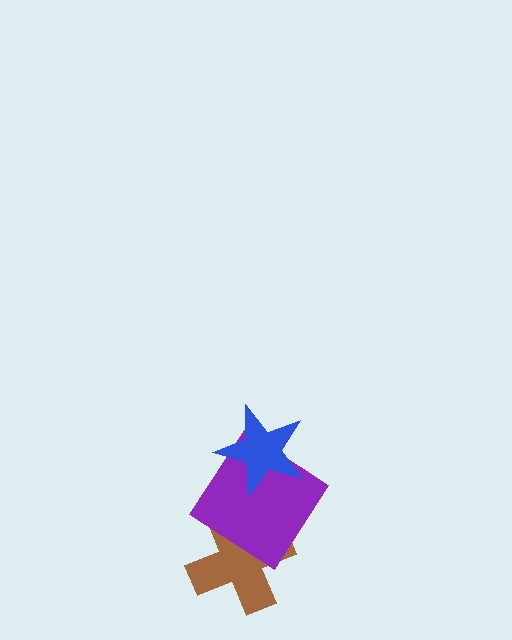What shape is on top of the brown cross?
The purple diamond is on top of the brown cross.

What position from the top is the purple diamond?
The purple diamond is 2nd from the top.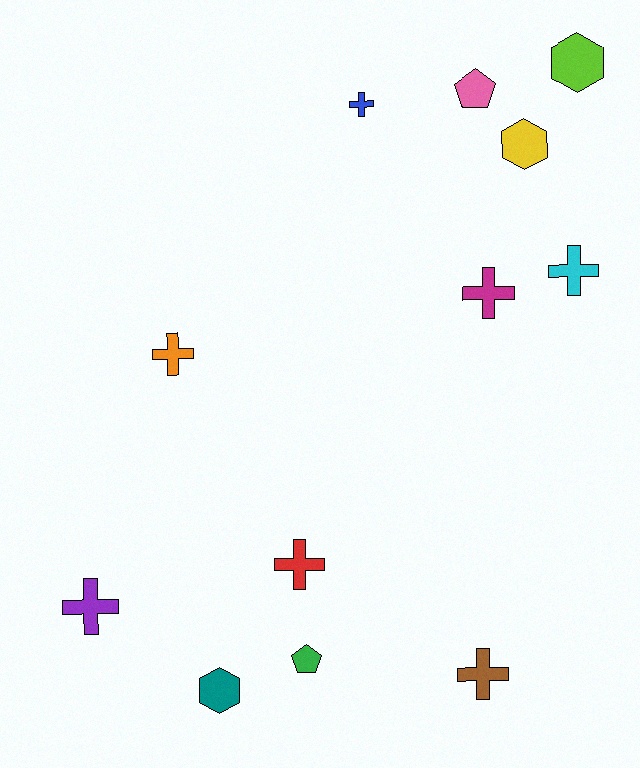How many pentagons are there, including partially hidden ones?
There are 2 pentagons.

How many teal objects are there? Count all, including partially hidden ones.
There is 1 teal object.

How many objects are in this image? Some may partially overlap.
There are 12 objects.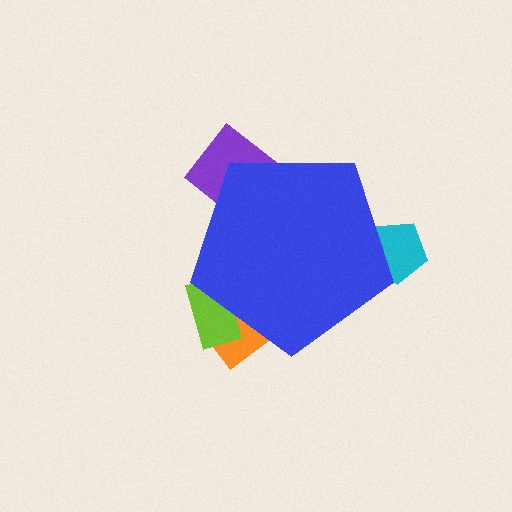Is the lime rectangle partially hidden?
Yes, the lime rectangle is partially hidden behind the blue pentagon.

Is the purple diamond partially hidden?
Yes, the purple diamond is partially hidden behind the blue pentagon.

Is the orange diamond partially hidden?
Yes, the orange diamond is partially hidden behind the blue pentagon.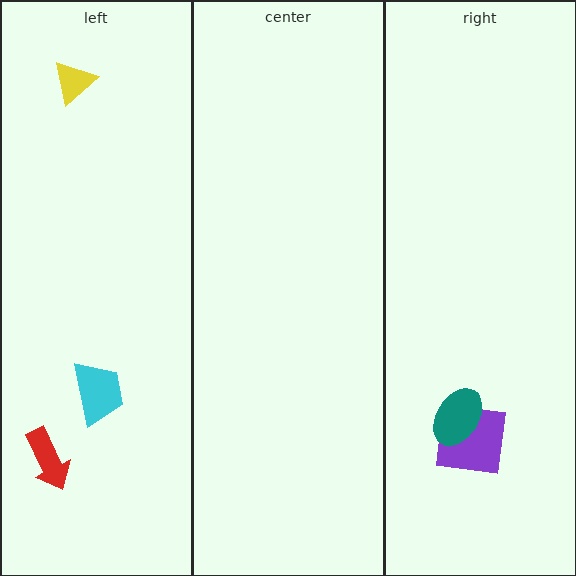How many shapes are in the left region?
3.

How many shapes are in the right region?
2.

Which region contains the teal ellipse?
The right region.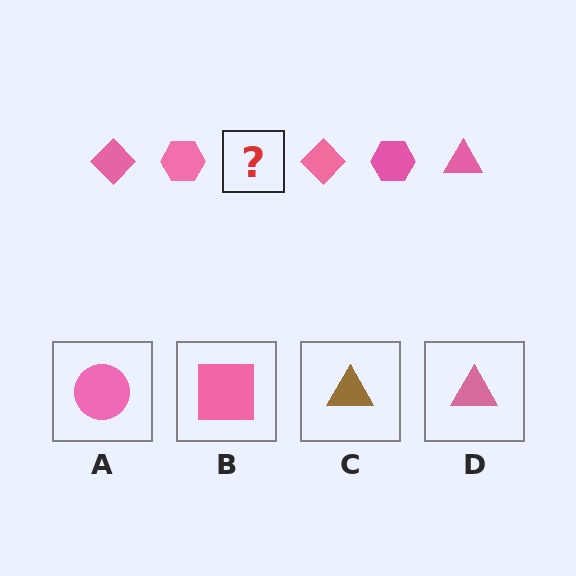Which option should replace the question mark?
Option D.